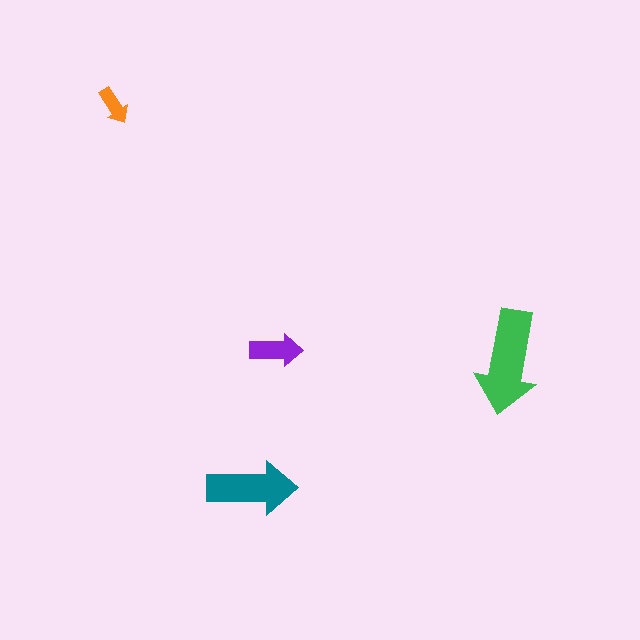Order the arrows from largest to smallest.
the green one, the teal one, the purple one, the orange one.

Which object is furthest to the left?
The orange arrow is leftmost.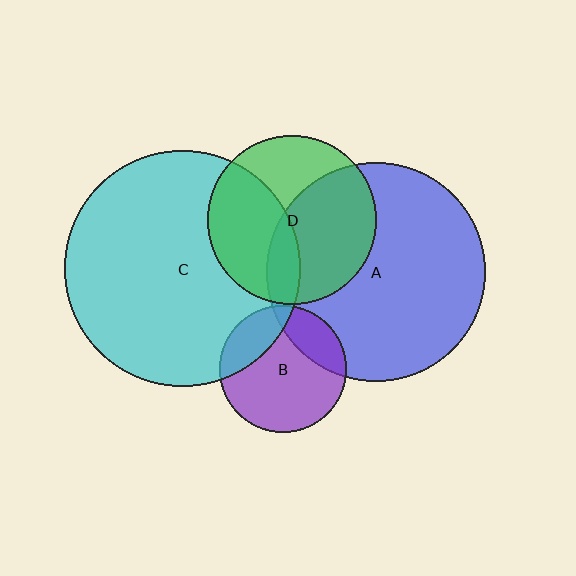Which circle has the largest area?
Circle C (cyan).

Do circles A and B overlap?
Yes.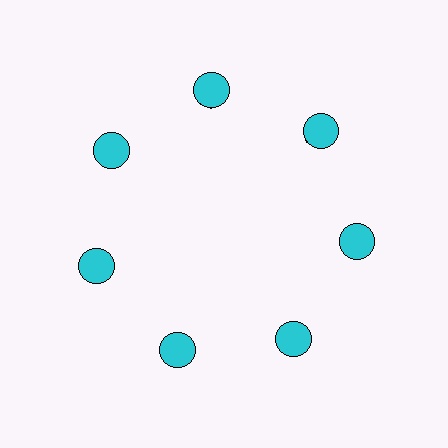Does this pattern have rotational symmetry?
Yes, this pattern has 7-fold rotational symmetry. It looks the same after rotating 51 degrees around the center.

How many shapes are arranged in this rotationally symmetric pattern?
There are 14 shapes, arranged in 7 groups of 2.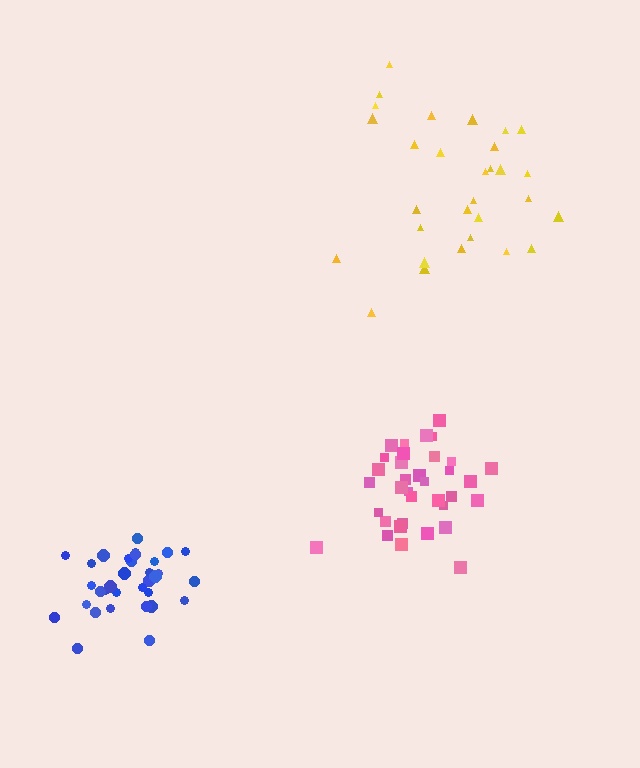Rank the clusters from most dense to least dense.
blue, pink, yellow.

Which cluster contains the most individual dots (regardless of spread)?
Pink (35).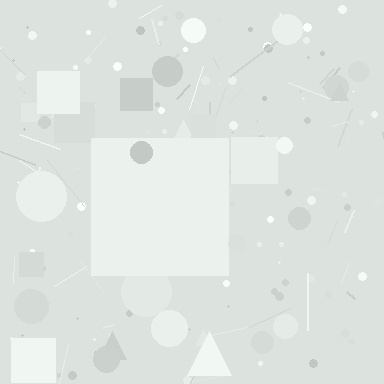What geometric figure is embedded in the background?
A square is embedded in the background.